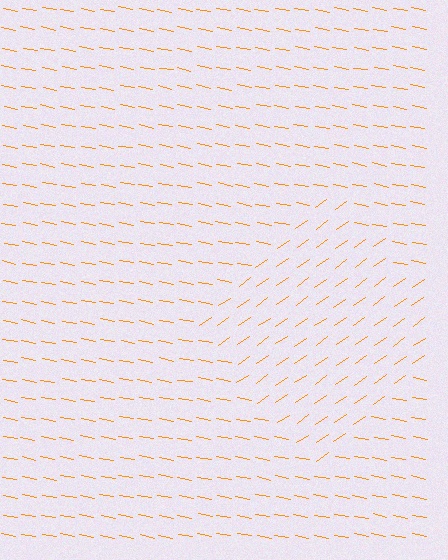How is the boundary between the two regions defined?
The boundary is defined purely by a change in line orientation (approximately 45 degrees difference). All lines are the same color and thickness.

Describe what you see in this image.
The image is filled with small orange line segments. A diamond region in the image has lines oriented differently from the surrounding lines, creating a visible texture boundary.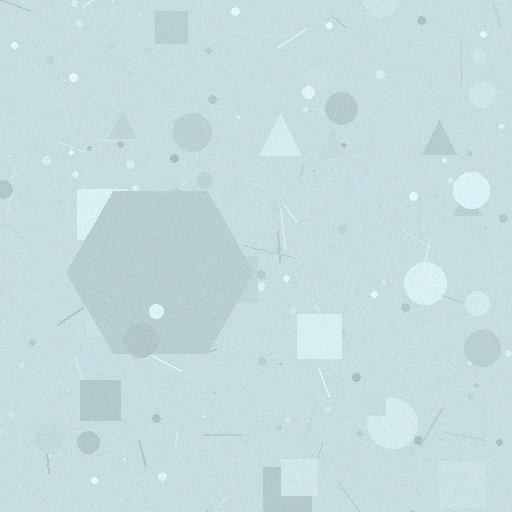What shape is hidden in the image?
A hexagon is hidden in the image.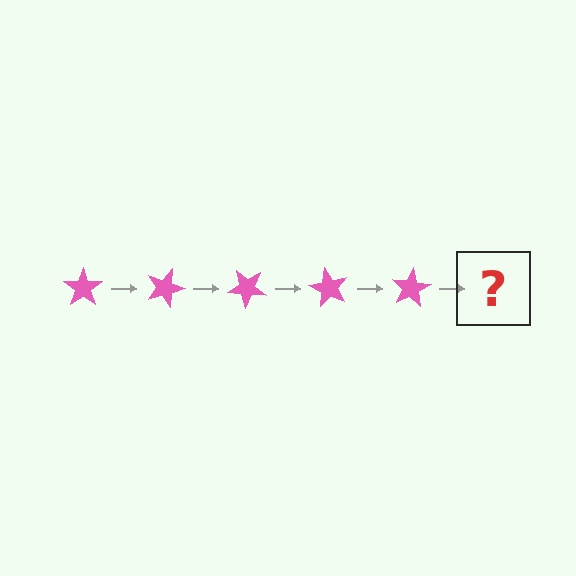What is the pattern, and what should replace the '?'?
The pattern is that the star rotates 20 degrees each step. The '?' should be a pink star rotated 100 degrees.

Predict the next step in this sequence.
The next step is a pink star rotated 100 degrees.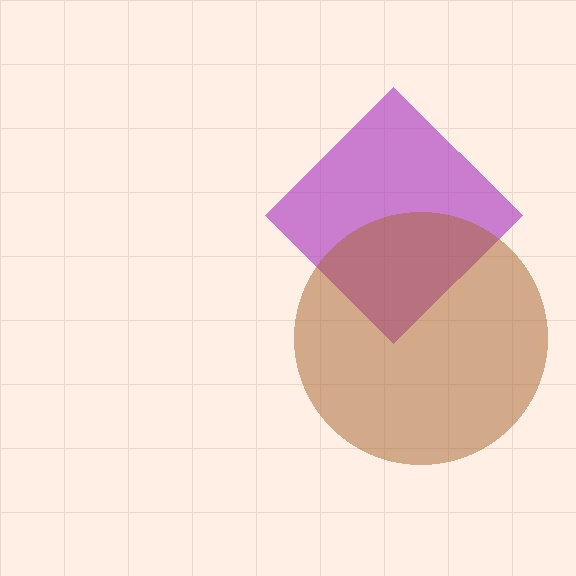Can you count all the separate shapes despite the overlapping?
Yes, there are 2 separate shapes.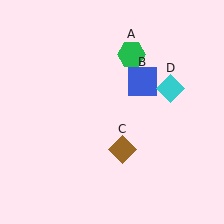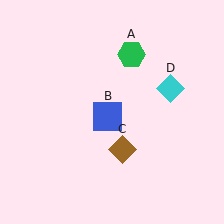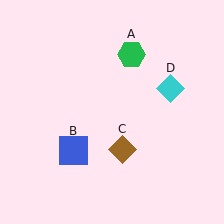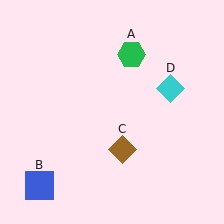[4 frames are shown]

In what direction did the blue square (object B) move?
The blue square (object B) moved down and to the left.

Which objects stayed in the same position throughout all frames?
Green hexagon (object A) and brown diamond (object C) and cyan diamond (object D) remained stationary.